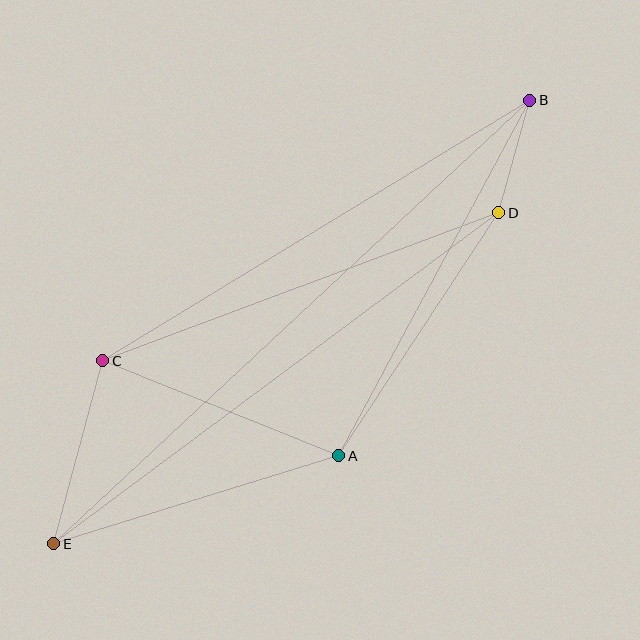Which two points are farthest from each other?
Points B and E are farthest from each other.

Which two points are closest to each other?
Points B and D are closest to each other.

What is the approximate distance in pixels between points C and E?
The distance between C and E is approximately 190 pixels.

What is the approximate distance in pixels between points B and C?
The distance between B and C is approximately 500 pixels.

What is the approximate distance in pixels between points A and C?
The distance between A and C is approximately 254 pixels.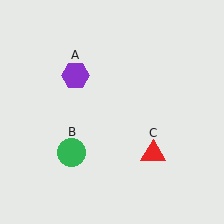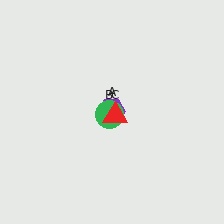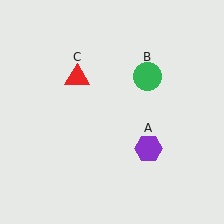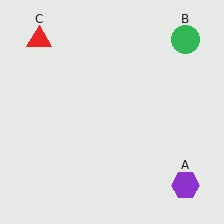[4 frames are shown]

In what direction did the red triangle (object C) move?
The red triangle (object C) moved up and to the left.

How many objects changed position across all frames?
3 objects changed position: purple hexagon (object A), green circle (object B), red triangle (object C).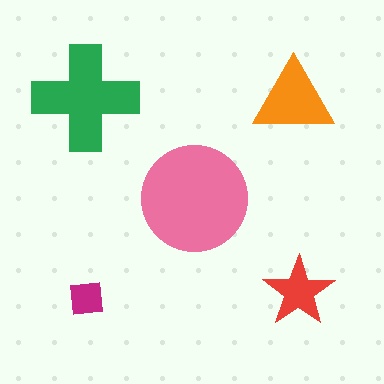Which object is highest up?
The green cross is topmost.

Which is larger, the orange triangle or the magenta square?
The orange triangle.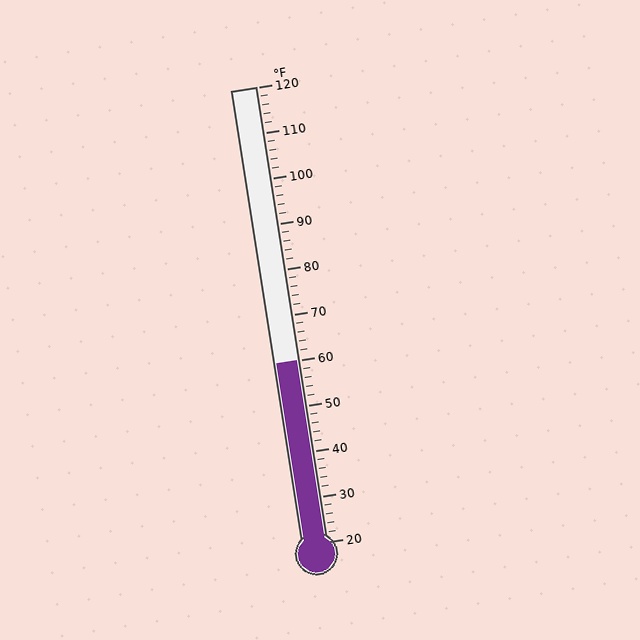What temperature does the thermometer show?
The thermometer shows approximately 60°F.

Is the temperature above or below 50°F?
The temperature is above 50°F.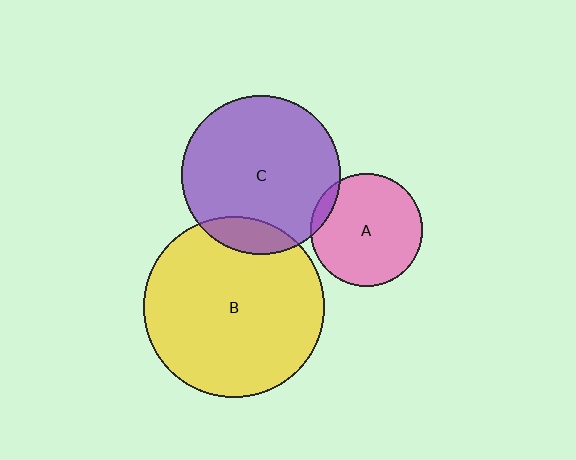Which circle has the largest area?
Circle B (yellow).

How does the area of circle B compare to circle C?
Approximately 1.3 times.